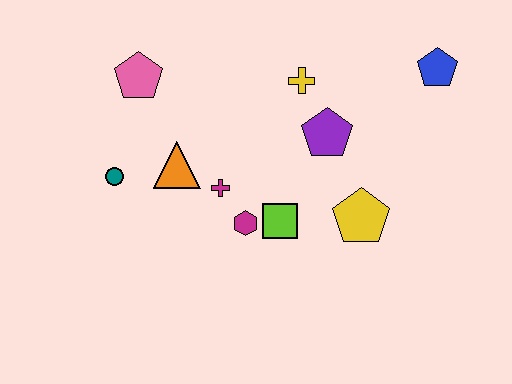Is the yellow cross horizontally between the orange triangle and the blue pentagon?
Yes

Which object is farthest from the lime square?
The blue pentagon is farthest from the lime square.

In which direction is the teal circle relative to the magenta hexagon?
The teal circle is to the left of the magenta hexagon.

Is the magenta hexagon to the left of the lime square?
Yes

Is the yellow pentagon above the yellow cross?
No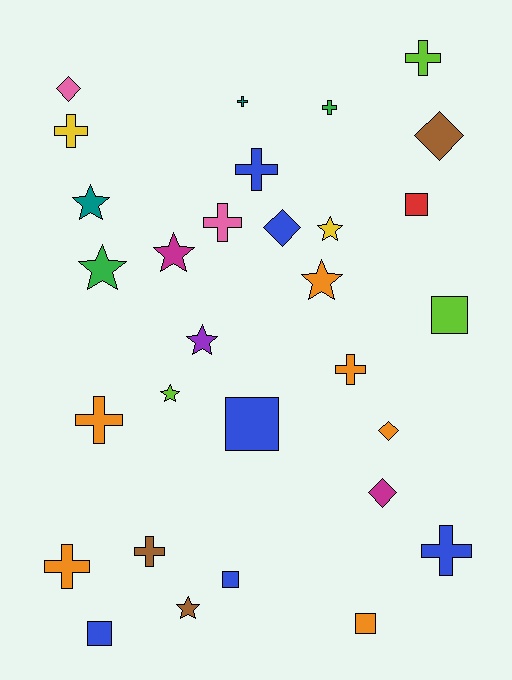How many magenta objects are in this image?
There are 2 magenta objects.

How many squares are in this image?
There are 6 squares.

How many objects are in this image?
There are 30 objects.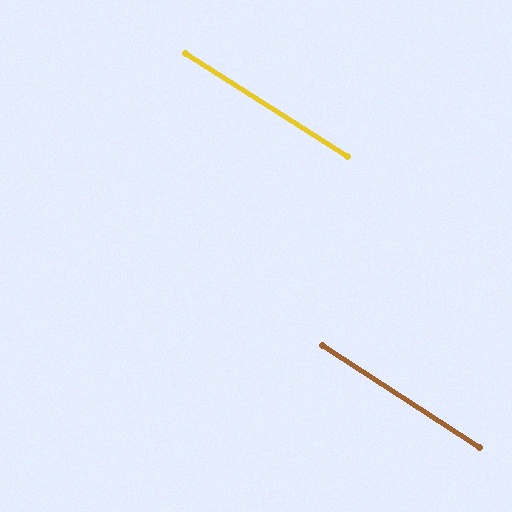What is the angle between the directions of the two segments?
Approximately 1 degree.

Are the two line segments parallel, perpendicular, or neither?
Parallel — their directions differ by only 0.8°.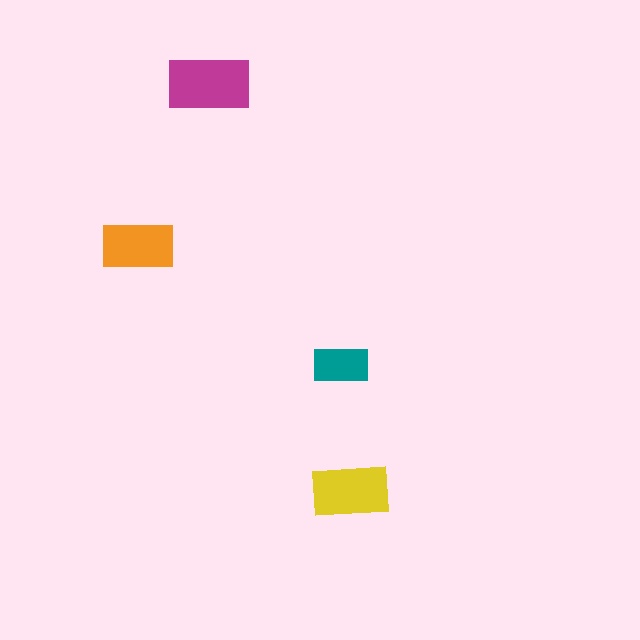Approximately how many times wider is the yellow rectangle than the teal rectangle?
About 1.5 times wider.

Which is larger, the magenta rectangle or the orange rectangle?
The magenta one.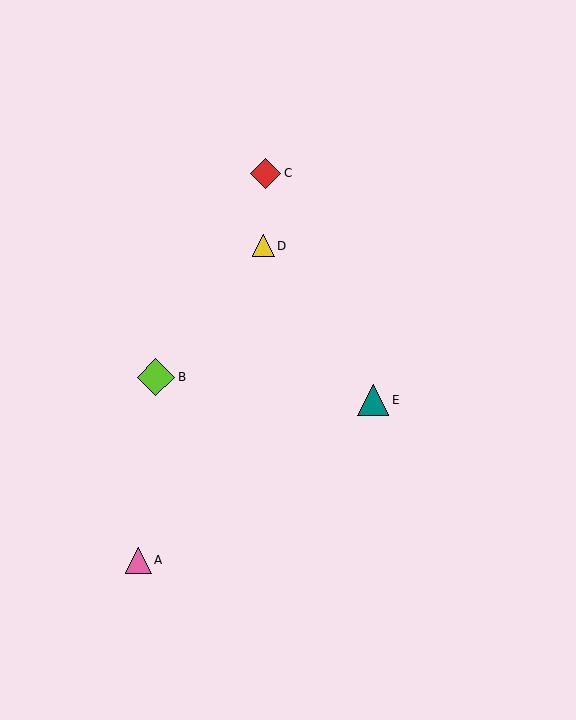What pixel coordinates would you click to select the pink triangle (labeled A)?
Click at (138, 560) to select the pink triangle A.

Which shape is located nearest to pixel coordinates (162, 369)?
The lime diamond (labeled B) at (156, 377) is nearest to that location.